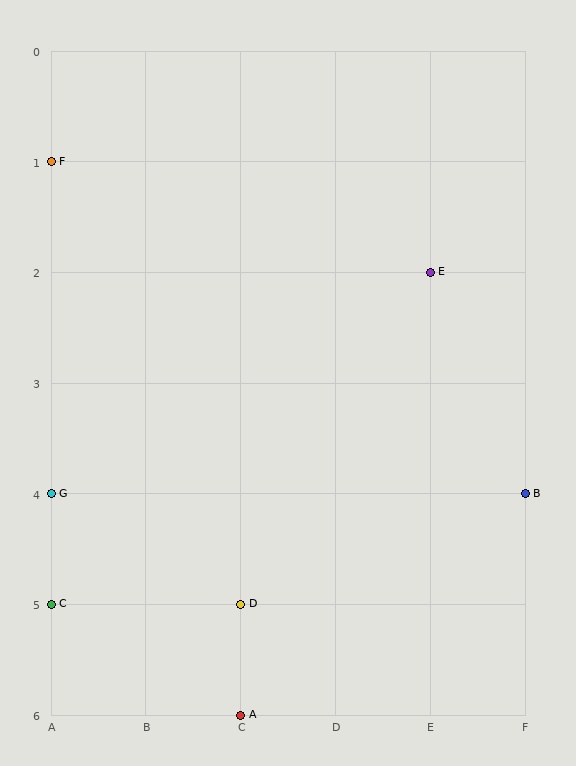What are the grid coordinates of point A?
Point A is at grid coordinates (C, 6).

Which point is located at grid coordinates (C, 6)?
Point A is at (C, 6).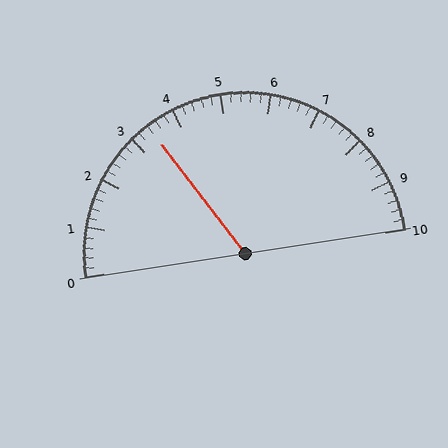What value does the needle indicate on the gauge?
The needle indicates approximately 3.4.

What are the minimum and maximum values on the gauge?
The gauge ranges from 0 to 10.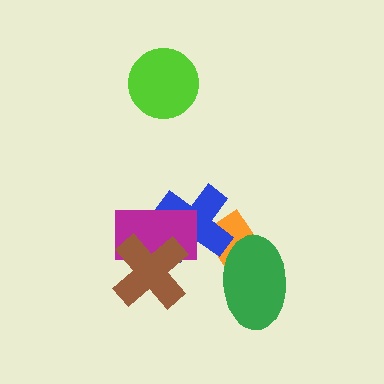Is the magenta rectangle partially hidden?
Yes, it is partially covered by another shape.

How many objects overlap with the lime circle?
0 objects overlap with the lime circle.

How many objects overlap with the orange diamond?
2 objects overlap with the orange diamond.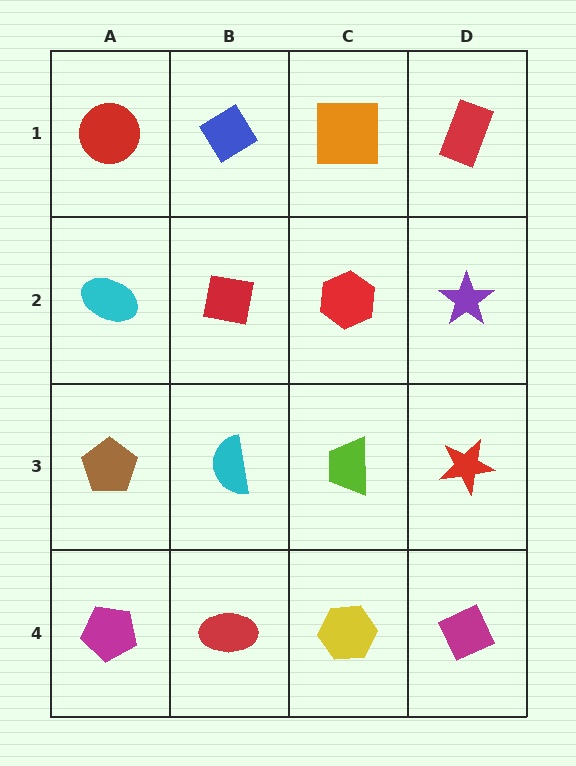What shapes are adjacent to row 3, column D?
A purple star (row 2, column D), a magenta diamond (row 4, column D), a lime trapezoid (row 3, column C).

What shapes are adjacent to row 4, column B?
A cyan semicircle (row 3, column B), a magenta pentagon (row 4, column A), a yellow hexagon (row 4, column C).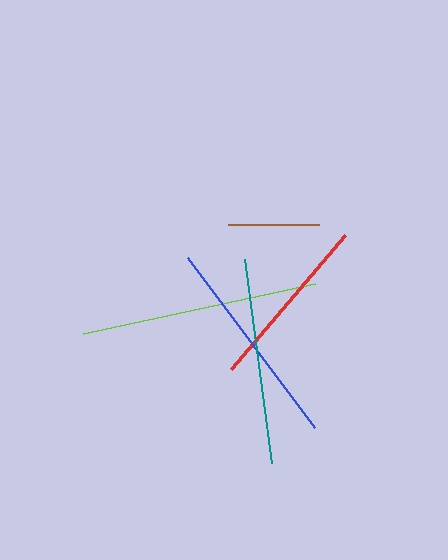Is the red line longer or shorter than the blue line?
The blue line is longer than the red line.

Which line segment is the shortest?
The brown line is the shortest at approximately 91 pixels.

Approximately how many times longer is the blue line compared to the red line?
The blue line is approximately 1.2 times the length of the red line.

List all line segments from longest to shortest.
From longest to shortest: lime, blue, teal, red, brown.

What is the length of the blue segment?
The blue segment is approximately 213 pixels long.